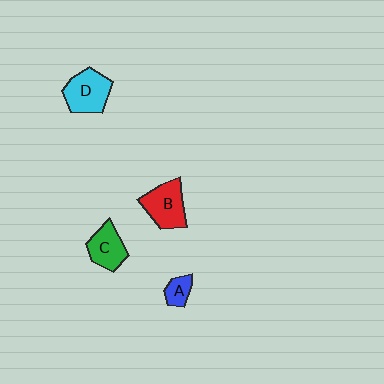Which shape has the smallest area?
Shape A (blue).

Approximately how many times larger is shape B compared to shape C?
Approximately 1.2 times.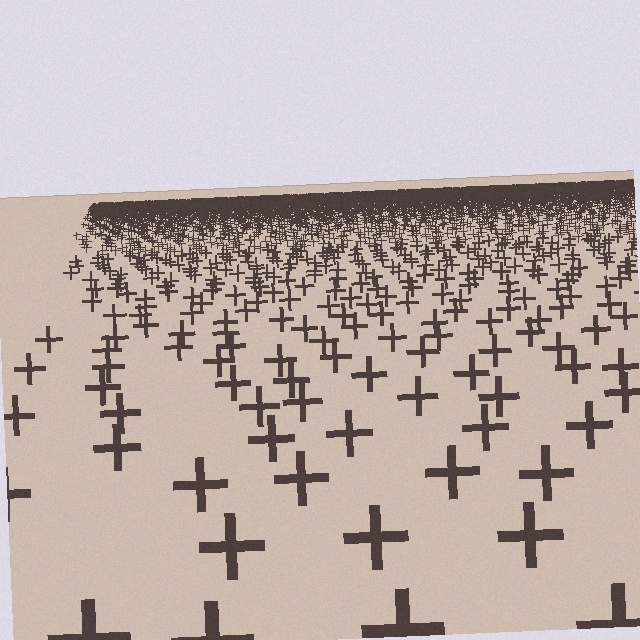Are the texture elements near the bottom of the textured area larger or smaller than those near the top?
Larger. Near the bottom, elements are closer to the viewer and appear at a bigger on-screen size.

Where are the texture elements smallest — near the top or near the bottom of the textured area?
Near the top.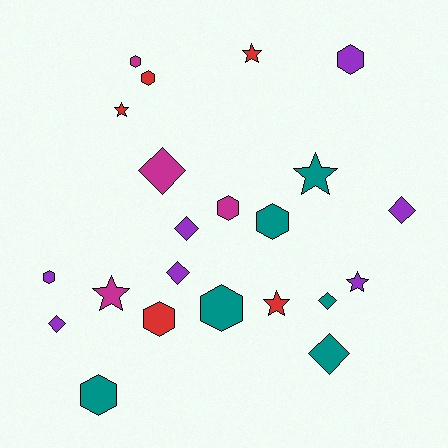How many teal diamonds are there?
There are 2 teal diamonds.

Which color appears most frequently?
Purple, with 7 objects.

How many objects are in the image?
There are 22 objects.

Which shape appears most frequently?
Hexagon, with 9 objects.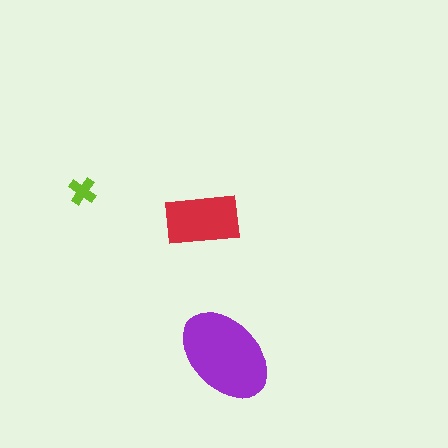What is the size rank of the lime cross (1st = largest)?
3rd.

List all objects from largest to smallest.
The purple ellipse, the red rectangle, the lime cross.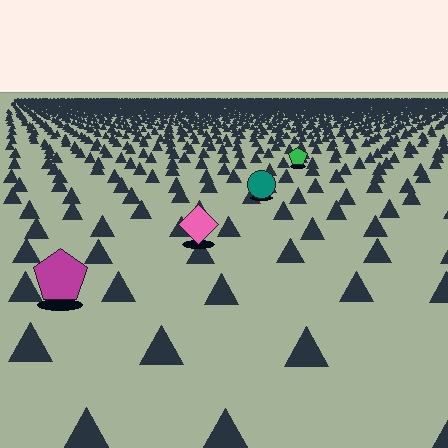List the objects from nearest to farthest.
From nearest to farthest: the magenta pentagon, the pink diamond, the teal circle, the green pentagon.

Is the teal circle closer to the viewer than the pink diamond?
No. The pink diamond is closer — you can tell from the texture gradient: the ground texture is coarser near it.